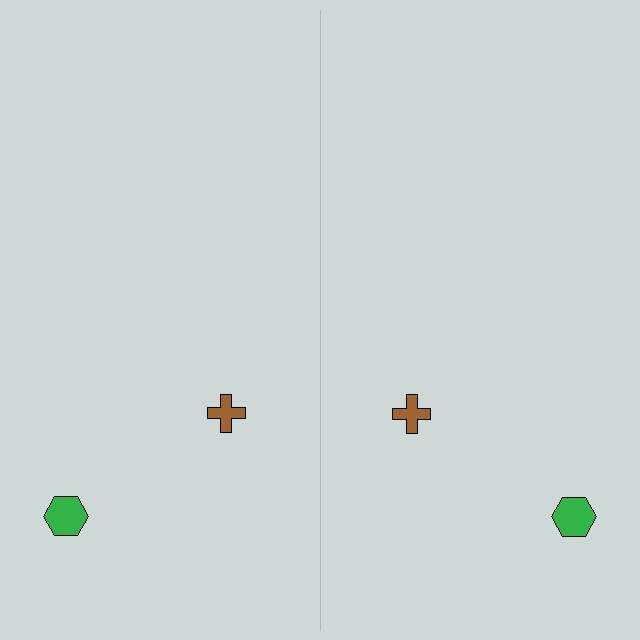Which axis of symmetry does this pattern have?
The pattern has a vertical axis of symmetry running through the center of the image.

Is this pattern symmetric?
Yes, this pattern has bilateral (reflection) symmetry.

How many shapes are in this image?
There are 4 shapes in this image.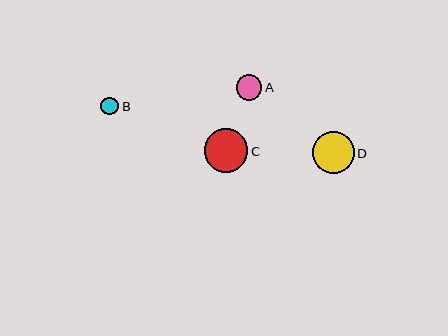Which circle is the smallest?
Circle B is the smallest with a size of approximately 18 pixels.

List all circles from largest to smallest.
From largest to smallest: C, D, A, B.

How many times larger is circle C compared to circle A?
Circle C is approximately 1.7 times the size of circle A.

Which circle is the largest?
Circle C is the largest with a size of approximately 44 pixels.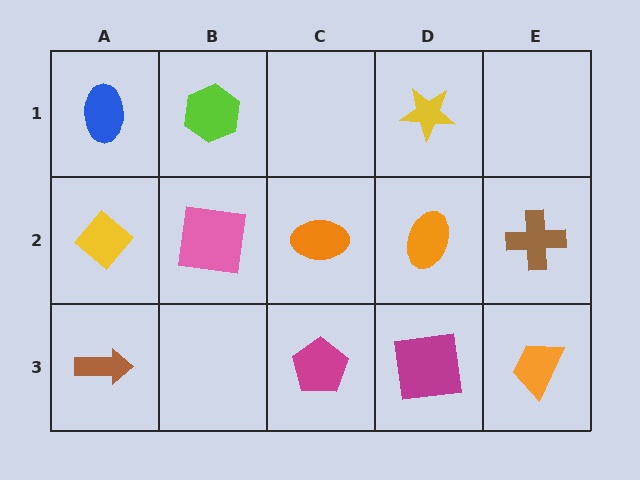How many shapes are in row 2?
5 shapes.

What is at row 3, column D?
A magenta square.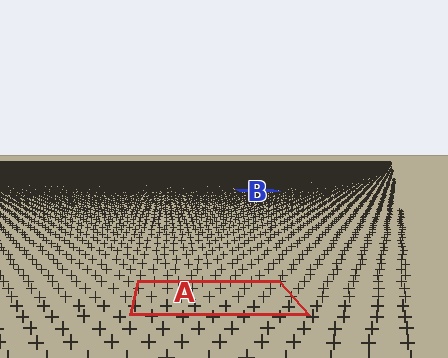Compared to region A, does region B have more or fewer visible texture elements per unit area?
Region B has more texture elements per unit area — they are packed more densely because it is farther away.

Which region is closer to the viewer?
Region A is closer. The texture elements there are larger and more spread out.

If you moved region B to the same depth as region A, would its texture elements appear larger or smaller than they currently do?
They would appear larger. At a closer depth, the same texture elements are projected at a bigger on-screen size.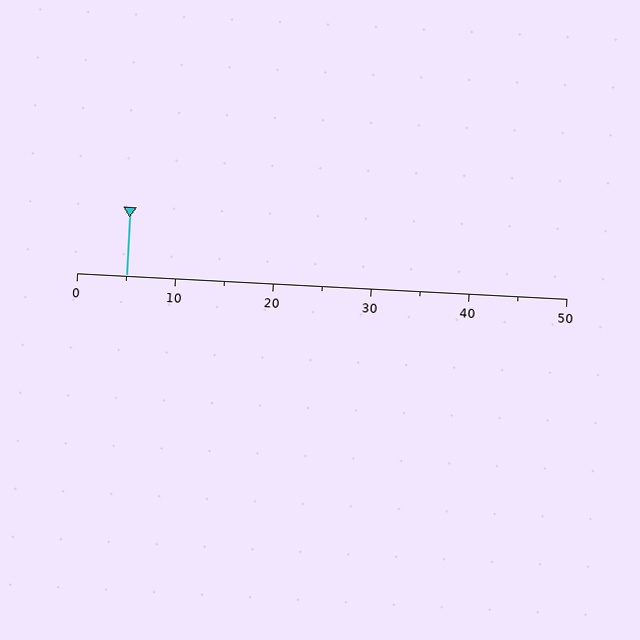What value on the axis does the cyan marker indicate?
The marker indicates approximately 5.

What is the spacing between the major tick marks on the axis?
The major ticks are spaced 10 apart.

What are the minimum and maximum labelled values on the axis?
The axis runs from 0 to 50.